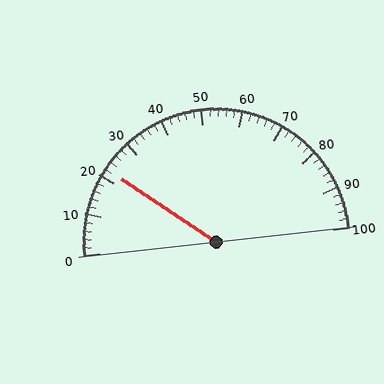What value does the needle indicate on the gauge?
The needle indicates approximately 22.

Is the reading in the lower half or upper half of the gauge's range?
The reading is in the lower half of the range (0 to 100).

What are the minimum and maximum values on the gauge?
The gauge ranges from 0 to 100.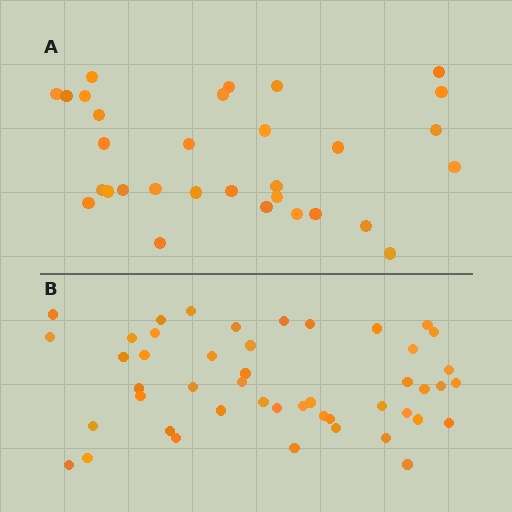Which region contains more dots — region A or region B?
Region B (the bottom region) has more dots.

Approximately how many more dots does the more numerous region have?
Region B has approximately 15 more dots than region A.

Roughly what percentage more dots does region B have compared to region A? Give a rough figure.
About 50% more.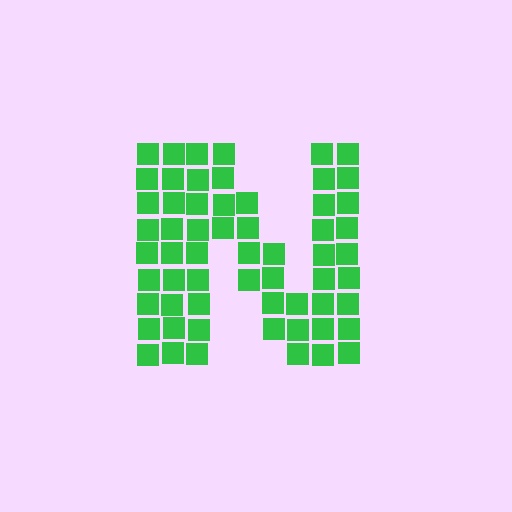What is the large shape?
The large shape is the letter N.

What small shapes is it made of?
It is made of small squares.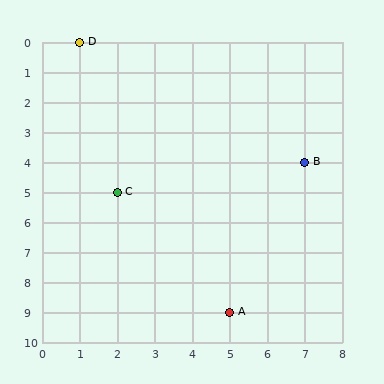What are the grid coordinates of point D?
Point D is at grid coordinates (1, 0).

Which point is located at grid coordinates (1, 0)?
Point D is at (1, 0).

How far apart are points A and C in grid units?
Points A and C are 3 columns and 4 rows apart (about 5.0 grid units diagonally).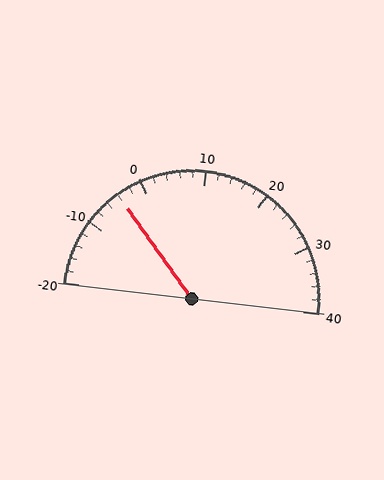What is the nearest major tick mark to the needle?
The nearest major tick mark is 0.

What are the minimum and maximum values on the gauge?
The gauge ranges from -20 to 40.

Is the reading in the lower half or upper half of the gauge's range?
The reading is in the lower half of the range (-20 to 40).